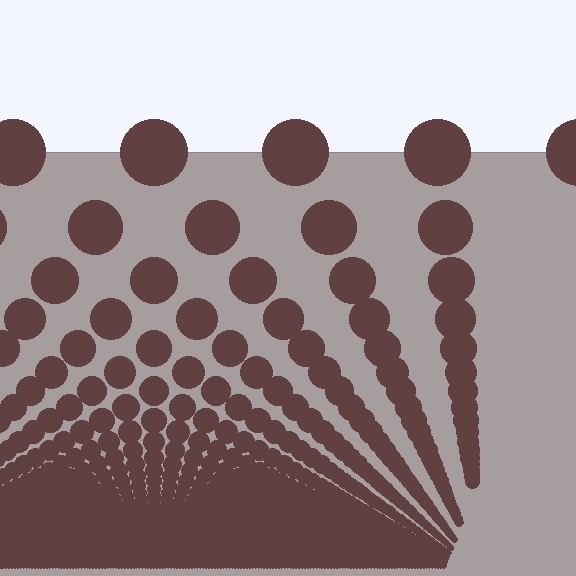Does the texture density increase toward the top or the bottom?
Density increases toward the bottom.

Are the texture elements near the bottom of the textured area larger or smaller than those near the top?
Smaller. The gradient is inverted — elements near the bottom are smaller and denser.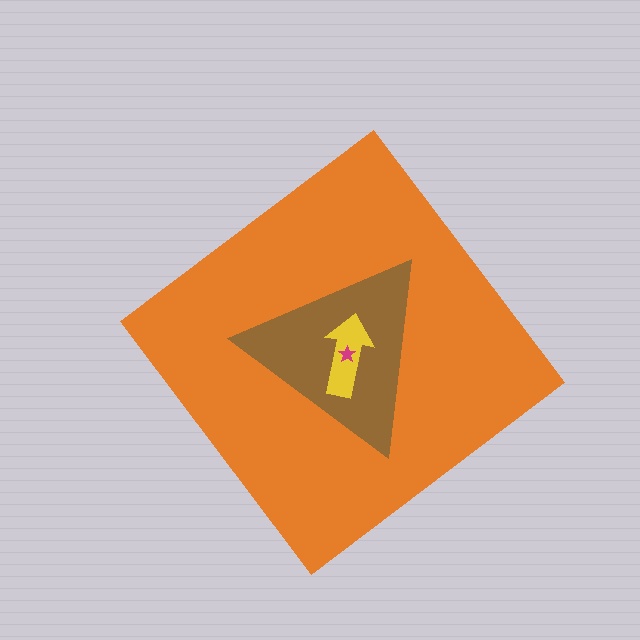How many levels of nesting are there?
4.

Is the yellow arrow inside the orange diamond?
Yes.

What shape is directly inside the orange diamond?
The brown triangle.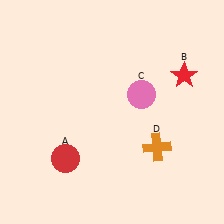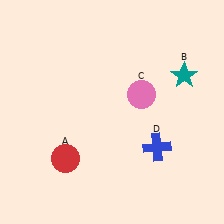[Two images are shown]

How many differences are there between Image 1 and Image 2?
There are 2 differences between the two images.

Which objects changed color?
B changed from red to teal. D changed from orange to blue.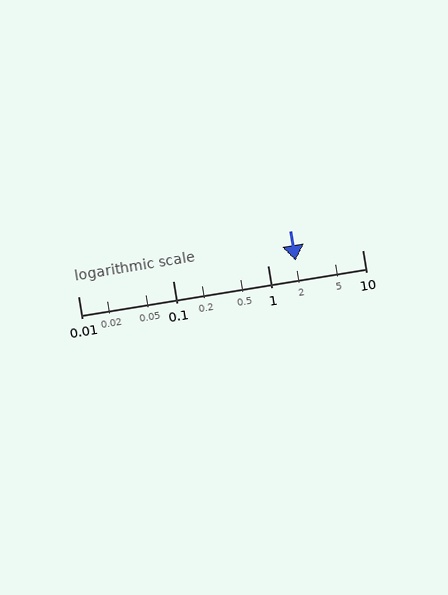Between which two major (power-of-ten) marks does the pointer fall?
The pointer is between 1 and 10.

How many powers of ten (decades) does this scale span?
The scale spans 3 decades, from 0.01 to 10.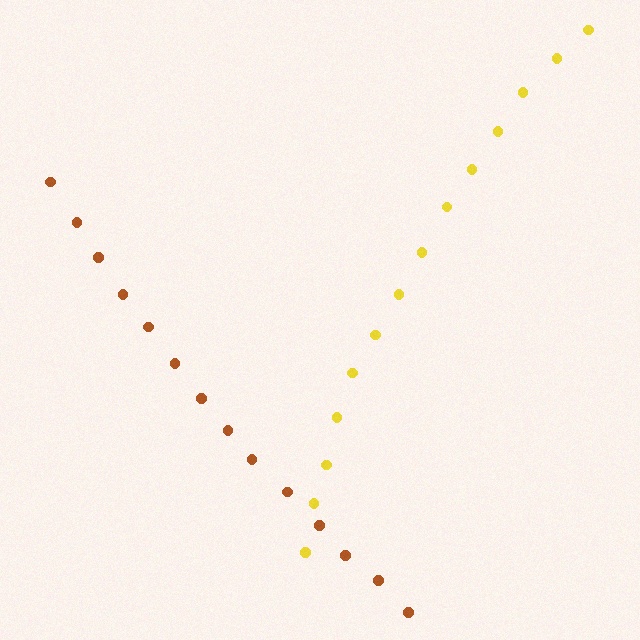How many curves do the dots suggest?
There are 2 distinct paths.